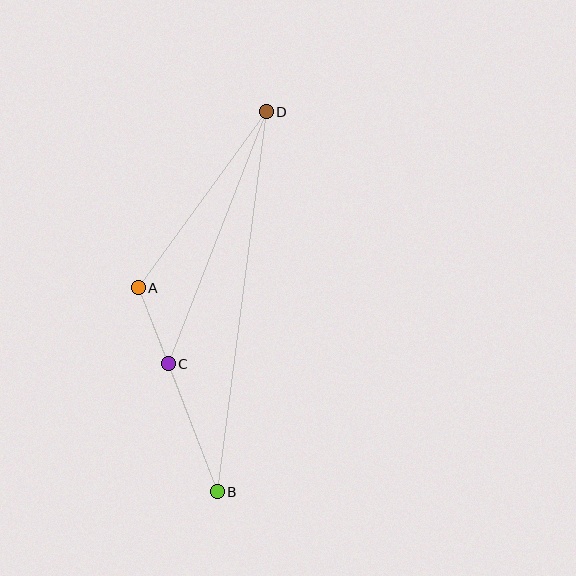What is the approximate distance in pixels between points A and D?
The distance between A and D is approximately 218 pixels.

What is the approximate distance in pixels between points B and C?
The distance between B and C is approximately 137 pixels.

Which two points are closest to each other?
Points A and C are closest to each other.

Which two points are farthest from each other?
Points B and D are farthest from each other.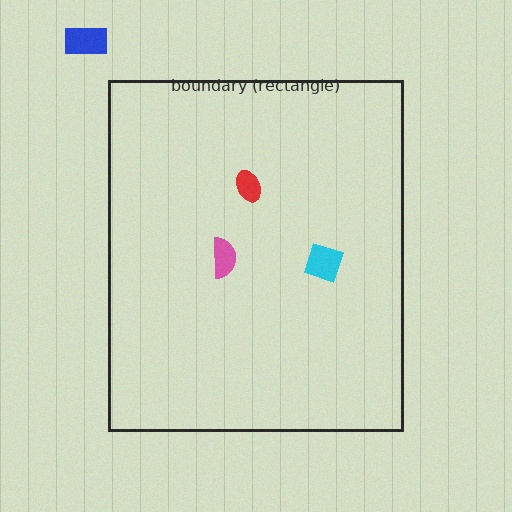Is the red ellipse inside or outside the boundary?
Inside.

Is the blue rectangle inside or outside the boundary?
Outside.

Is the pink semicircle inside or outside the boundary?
Inside.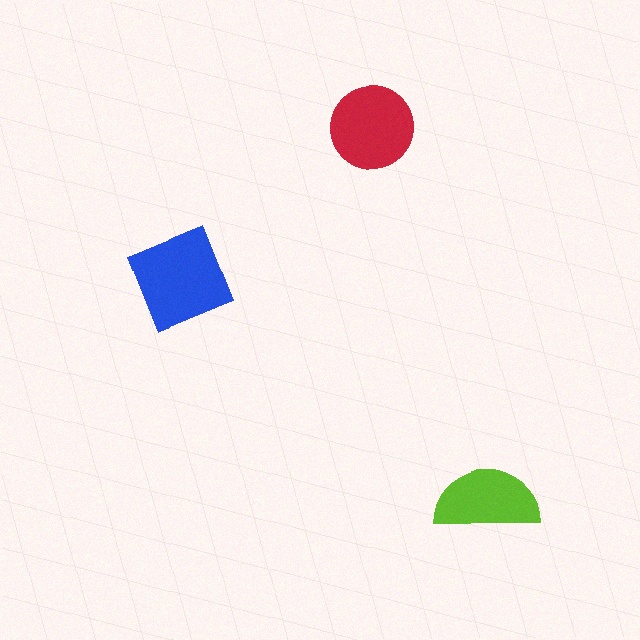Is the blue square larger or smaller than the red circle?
Larger.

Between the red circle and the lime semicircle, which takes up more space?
The red circle.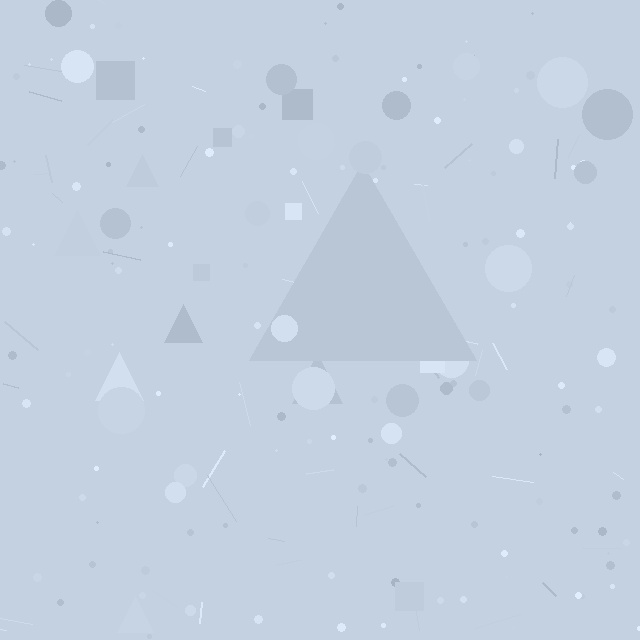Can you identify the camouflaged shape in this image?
The camouflaged shape is a triangle.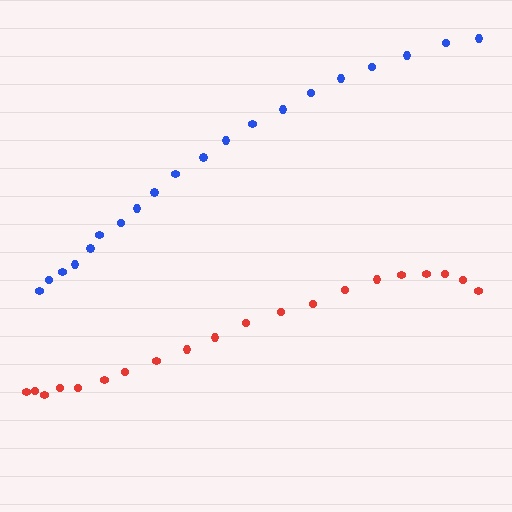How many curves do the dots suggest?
There are 2 distinct paths.